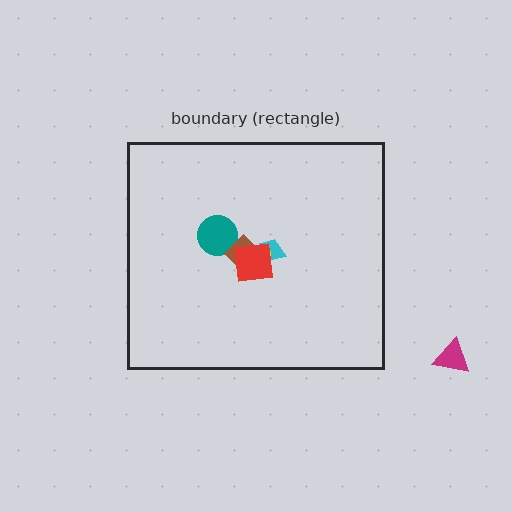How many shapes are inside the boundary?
5 inside, 1 outside.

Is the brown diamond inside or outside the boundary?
Inside.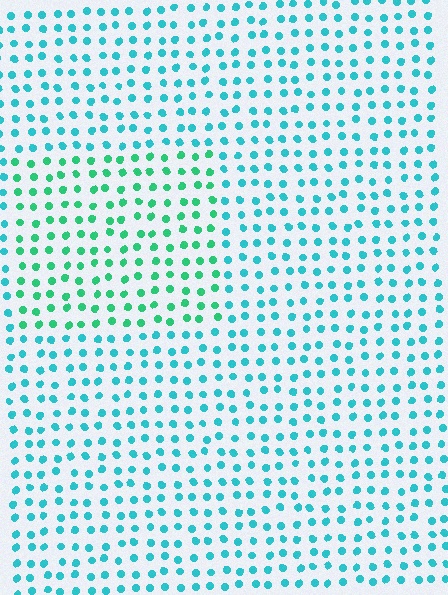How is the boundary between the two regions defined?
The boundary is defined purely by a slight shift in hue (about 33 degrees). Spacing, size, and orientation are identical on both sides.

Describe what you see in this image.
The image is filled with small cyan elements in a uniform arrangement. A rectangle-shaped region is visible where the elements are tinted to a slightly different hue, forming a subtle color boundary.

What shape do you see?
I see a rectangle.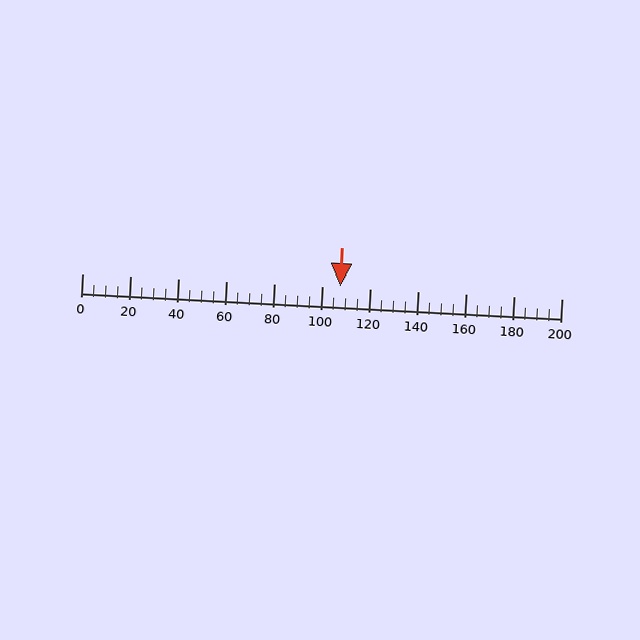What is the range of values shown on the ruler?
The ruler shows values from 0 to 200.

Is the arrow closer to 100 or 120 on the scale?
The arrow is closer to 100.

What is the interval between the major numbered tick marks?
The major tick marks are spaced 20 units apart.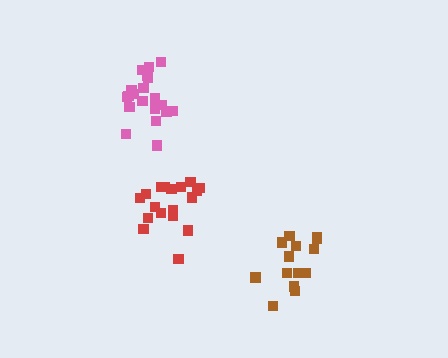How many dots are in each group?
Group 1: 14 dots, Group 2: 18 dots, Group 3: 20 dots (52 total).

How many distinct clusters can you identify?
There are 3 distinct clusters.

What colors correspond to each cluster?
The clusters are colored: brown, red, pink.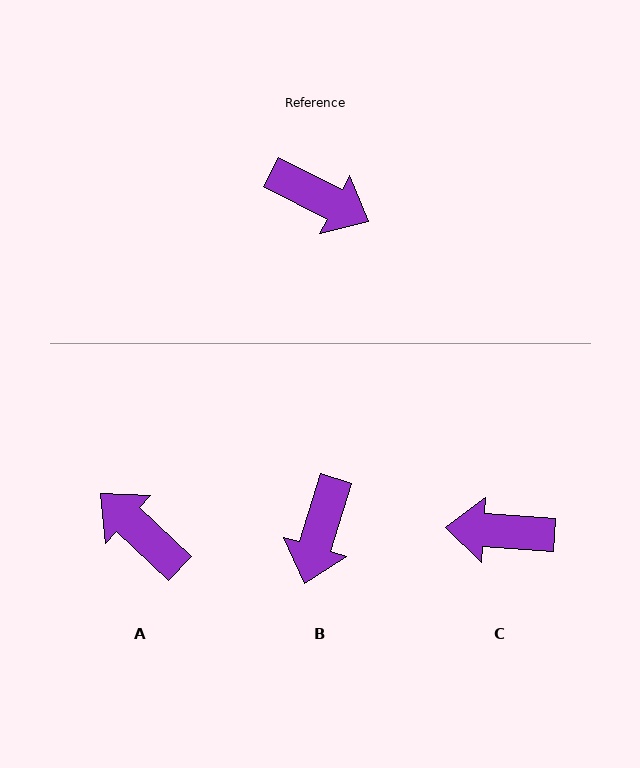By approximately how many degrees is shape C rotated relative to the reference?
Approximately 157 degrees clockwise.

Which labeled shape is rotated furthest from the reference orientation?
A, about 164 degrees away.